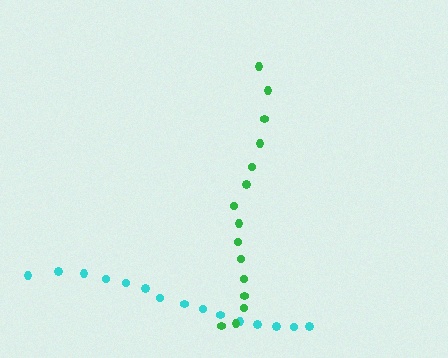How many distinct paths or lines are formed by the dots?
There are 2 distinct paths.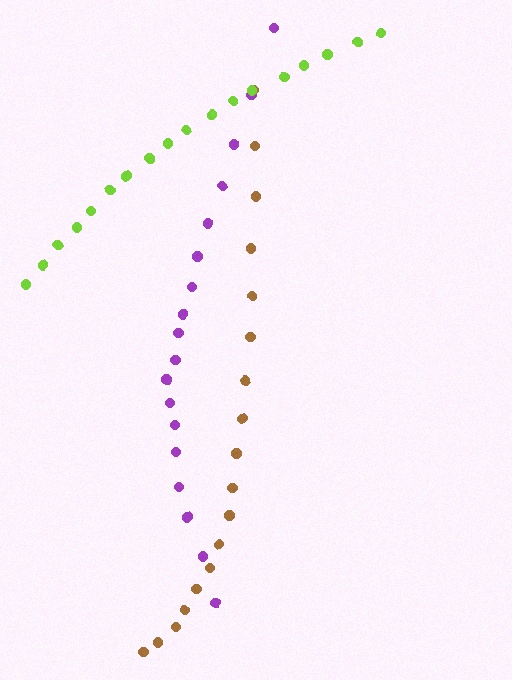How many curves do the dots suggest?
There are 3 distinct paths.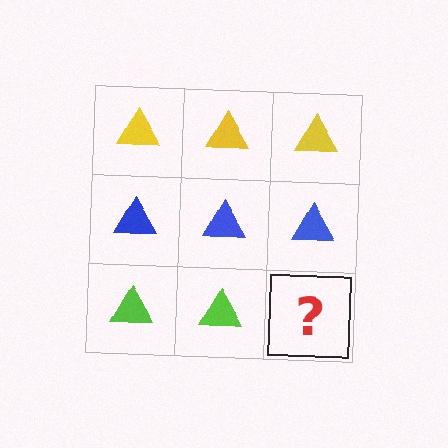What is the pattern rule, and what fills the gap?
The rule is that each row has a consistent color. The gap should be filled with a lime triangle.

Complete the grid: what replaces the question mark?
The question mark should be replaced with a lime triangle.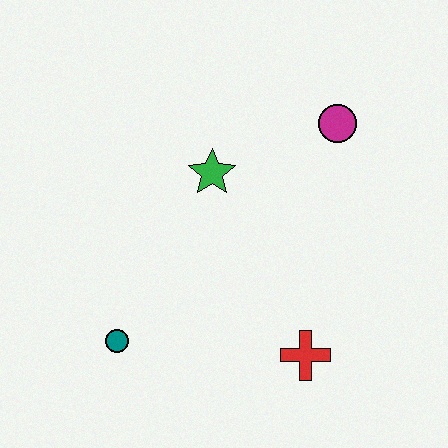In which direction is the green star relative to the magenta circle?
The green star is to the left of the magenta circle.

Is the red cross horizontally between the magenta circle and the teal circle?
Yes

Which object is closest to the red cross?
The teal circle is closest to the red cross.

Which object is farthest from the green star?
The red cross is farthest from the green star.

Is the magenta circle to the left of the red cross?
No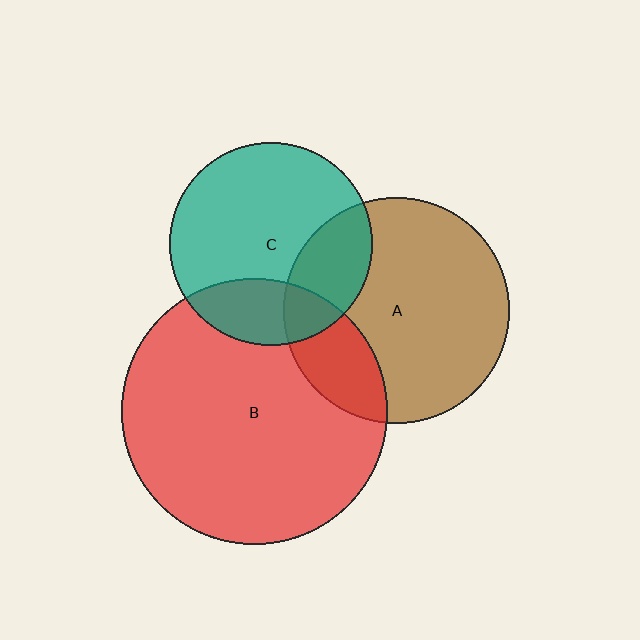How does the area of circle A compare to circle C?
Approximately 1.2 times.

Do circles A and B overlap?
Yes.